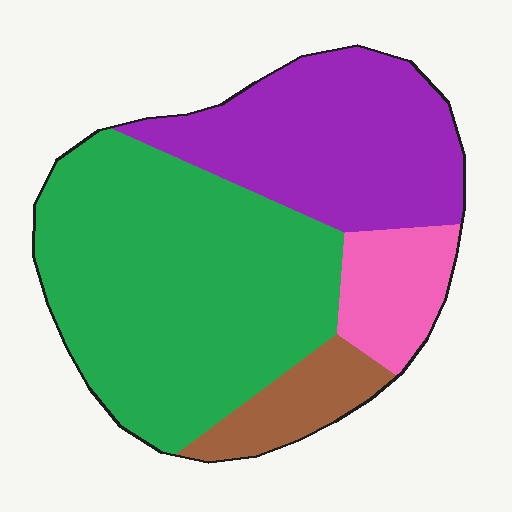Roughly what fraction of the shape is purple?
Purple covers about 30% of the shape.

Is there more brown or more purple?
Purple.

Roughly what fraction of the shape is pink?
Pink takes up about one tenth (1/10) of the shape.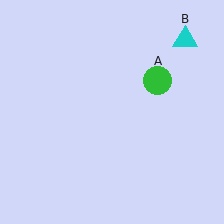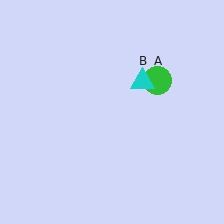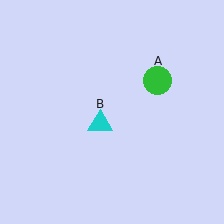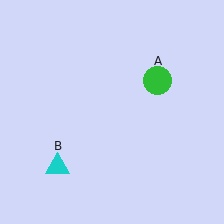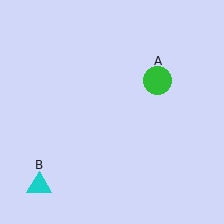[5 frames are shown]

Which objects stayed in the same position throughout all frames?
Green circle (object A) remained stationary.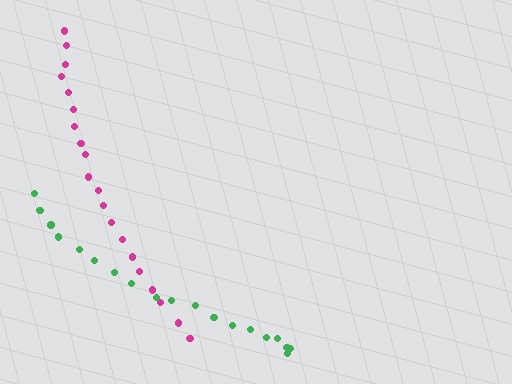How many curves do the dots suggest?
There are 2 distinct paths.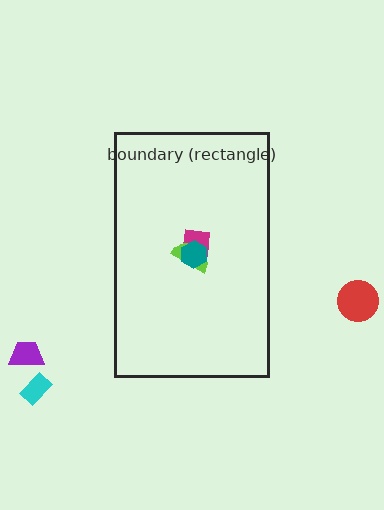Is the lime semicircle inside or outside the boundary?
Inside.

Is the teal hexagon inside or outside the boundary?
Inside.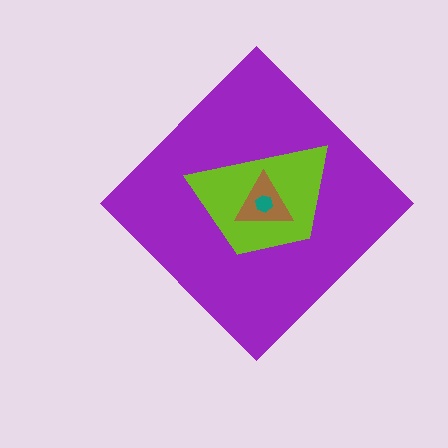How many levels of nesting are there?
4.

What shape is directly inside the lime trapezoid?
The brown triangle.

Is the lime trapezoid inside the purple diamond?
Yes.